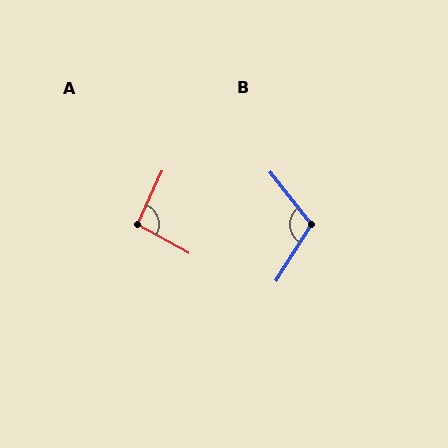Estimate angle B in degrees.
Approximately 110 degrees.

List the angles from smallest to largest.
A (95°), B (110°).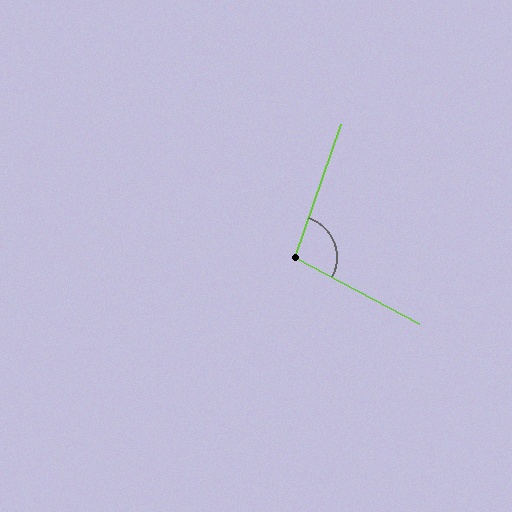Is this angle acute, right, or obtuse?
It is obtuse.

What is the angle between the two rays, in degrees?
Approximately 99 degrees.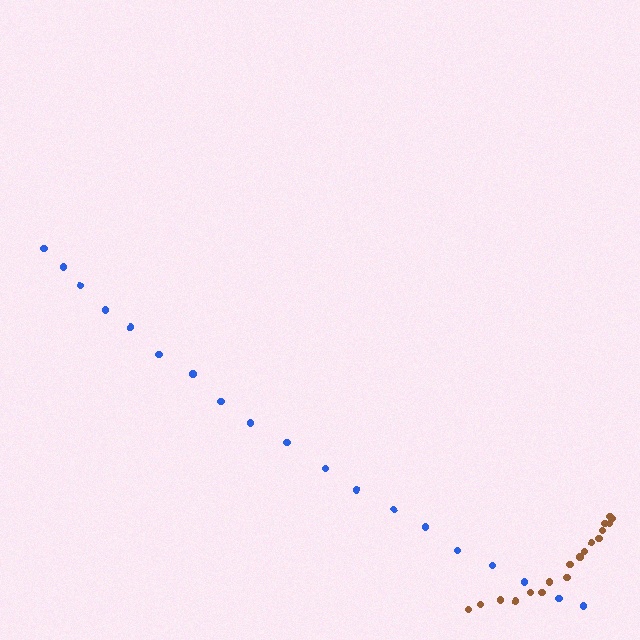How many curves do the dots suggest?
There are 2 distinct paths.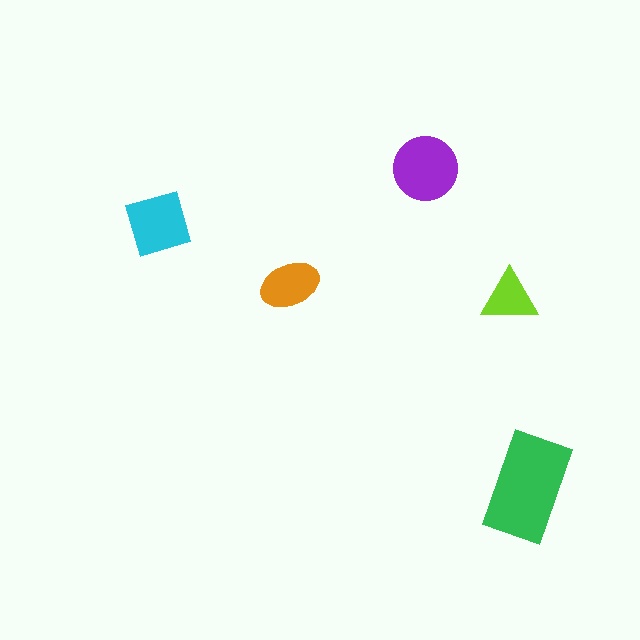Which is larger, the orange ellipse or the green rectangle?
The green rectangle.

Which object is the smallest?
The lime triangle.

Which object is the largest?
The green rectangle.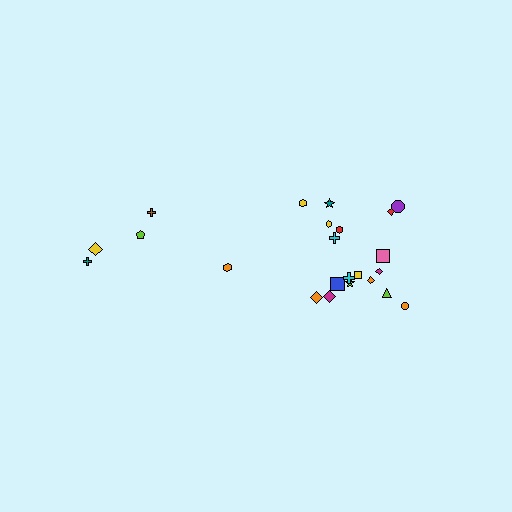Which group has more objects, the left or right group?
The right group.